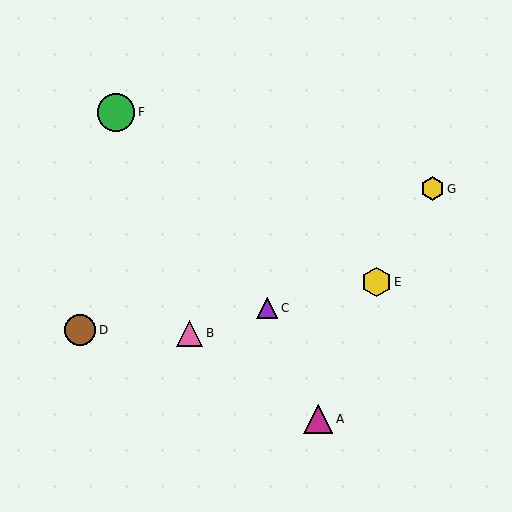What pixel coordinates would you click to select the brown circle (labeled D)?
Click at (80, 330) to select the brown circle D.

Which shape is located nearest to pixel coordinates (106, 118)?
The green circle (labeled F) at (116, 112) is nearest to that location.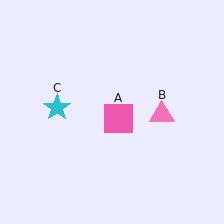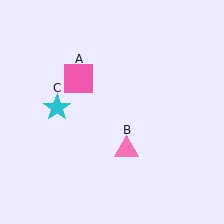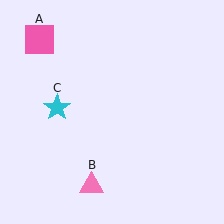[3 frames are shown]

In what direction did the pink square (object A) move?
The pink square (object A) moved up and to the left.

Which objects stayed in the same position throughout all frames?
Cyan star (object C) remained stationary.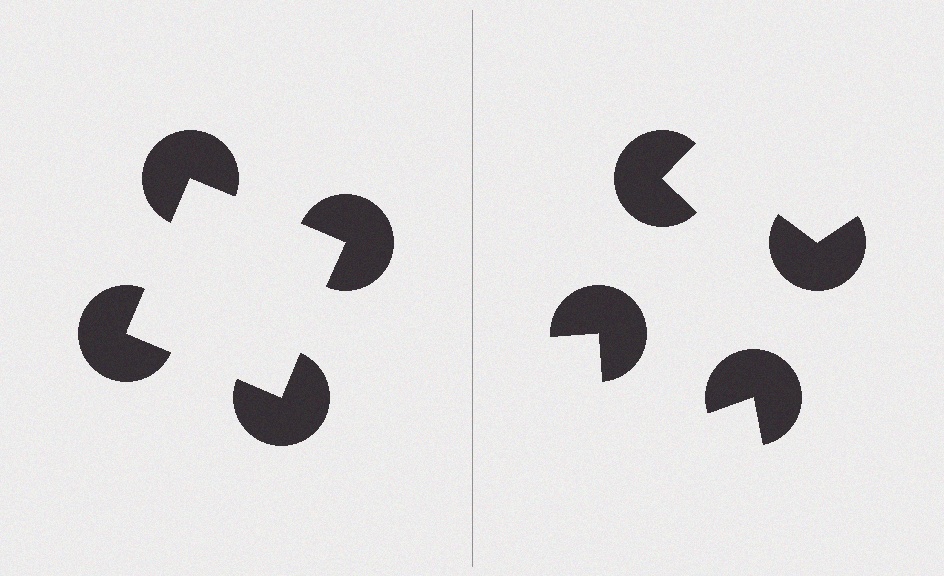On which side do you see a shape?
An illusory square appears on the left side. On the right side the wedge cuts are rotated, so no coherent shape forms.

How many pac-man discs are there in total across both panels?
8 — 4 on each side.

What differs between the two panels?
The pac-man discs are positioned identically on both sides; only the wedge orientations differ. On the left they align to a square; on the right they are misaligned.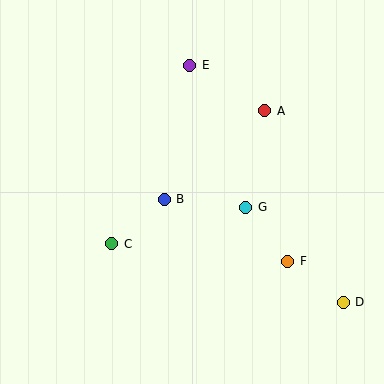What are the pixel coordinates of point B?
Point B is at (164, 199).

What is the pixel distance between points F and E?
The distance between F and E is 219 pixels.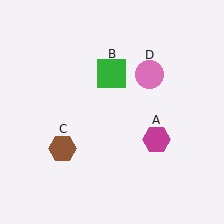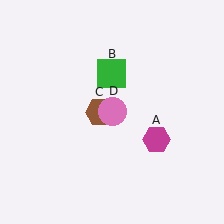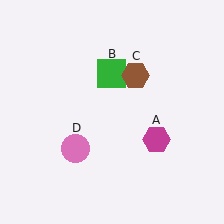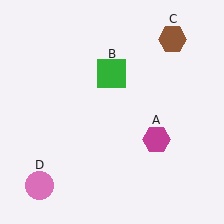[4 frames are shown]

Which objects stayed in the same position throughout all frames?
Magenta hexagon (object A) and green square (object B) remained stationary.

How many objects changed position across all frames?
2 objects changed position: brown hexagon (object C), pink circle (object D).